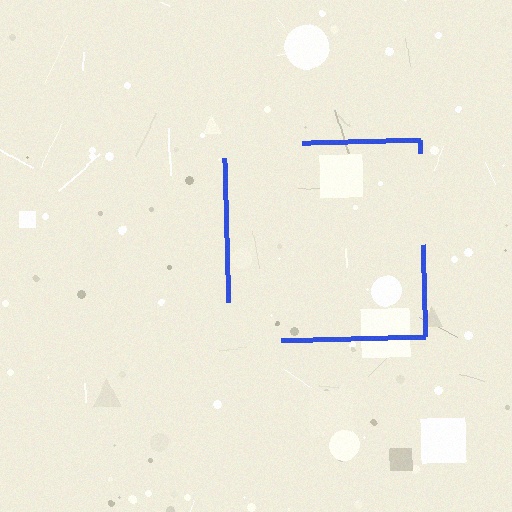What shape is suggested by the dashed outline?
The dashed outline suggests a square.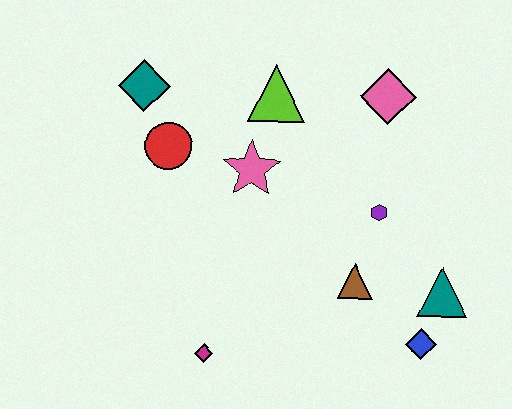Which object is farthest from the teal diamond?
The blue diamond is farthest from the teal diamond.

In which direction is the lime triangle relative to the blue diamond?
The lime triangle is above the blue diamond.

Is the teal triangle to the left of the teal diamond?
No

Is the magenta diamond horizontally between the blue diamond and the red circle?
Yes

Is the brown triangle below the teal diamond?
Yes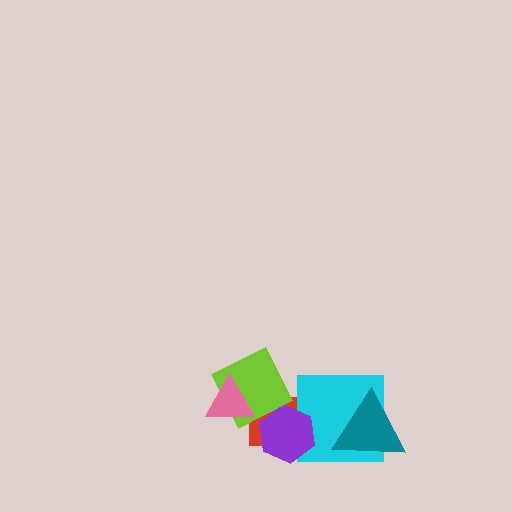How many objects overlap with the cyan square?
3 objects overlap with the cyan square.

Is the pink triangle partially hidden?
No, no other shape covers it.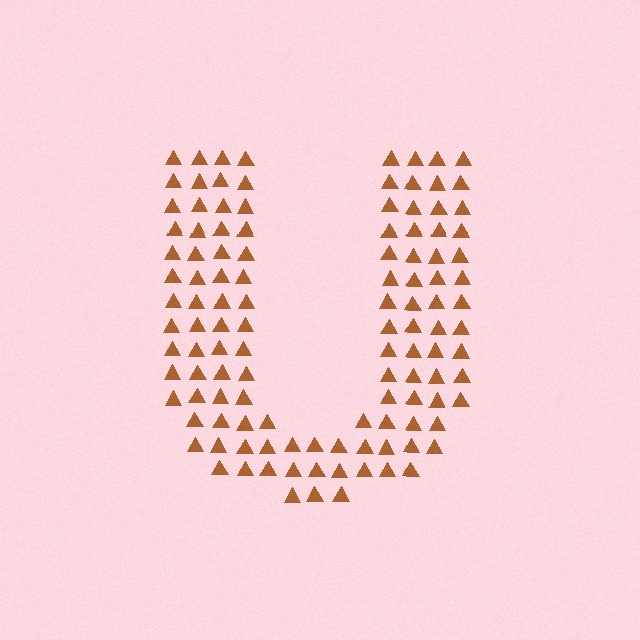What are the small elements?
The small elements are triangles.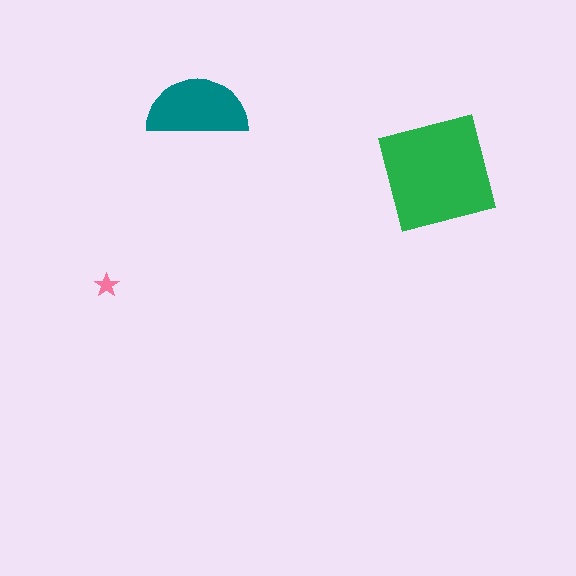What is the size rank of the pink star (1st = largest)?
3rd.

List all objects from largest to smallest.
The green square, the teal semicircle, the pink star.